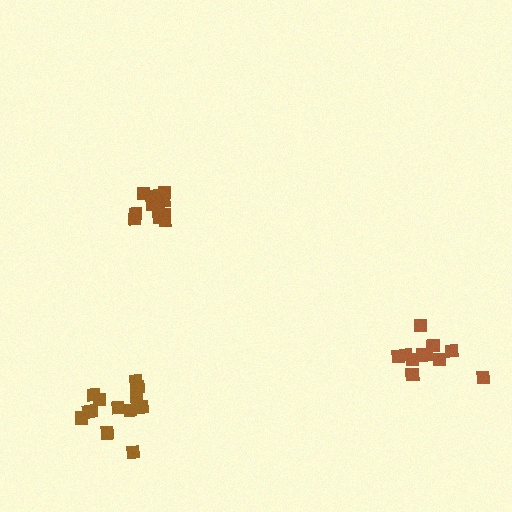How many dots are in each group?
Group 1: 12 dots, Group 2: 15 dots, Group 3: 11 dots (38 total).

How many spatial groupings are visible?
There are 3 spatial groupings.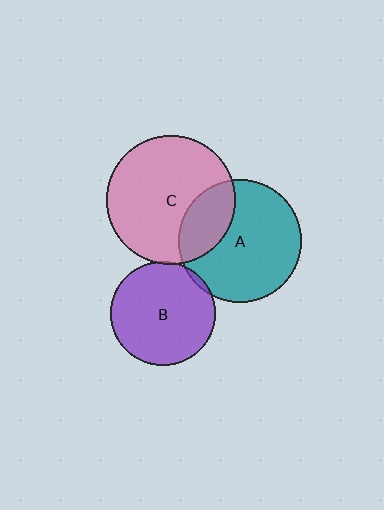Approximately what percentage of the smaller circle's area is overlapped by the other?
Approximately 25%.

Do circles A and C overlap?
Yes.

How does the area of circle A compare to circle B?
Approximately 1.4 times.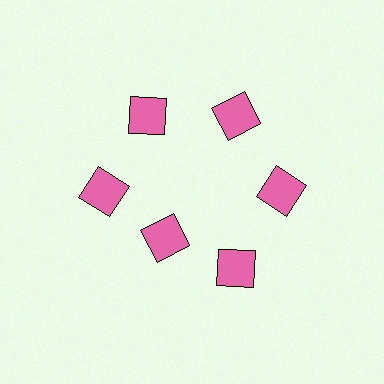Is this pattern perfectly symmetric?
No. The 6 pink squares are arranged in a ring, but one element near the 7 o'clock position is pulled inward toward the center, breaking the 6-fold rotational symmetry.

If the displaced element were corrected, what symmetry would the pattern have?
It would have 6-fold rotational symmetry — the pattern would map onto itself every 60 degrees.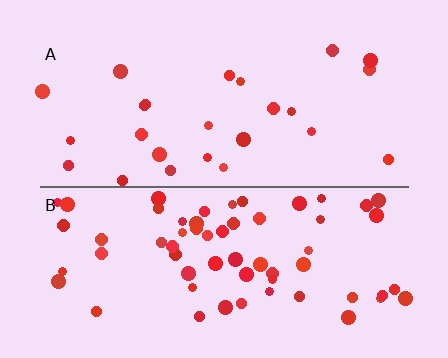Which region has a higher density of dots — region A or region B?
B (the bottom).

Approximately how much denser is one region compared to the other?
Approximately 2.5× — region B over region A.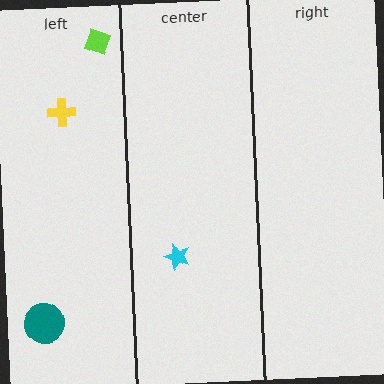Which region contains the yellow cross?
The left region.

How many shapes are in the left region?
3.